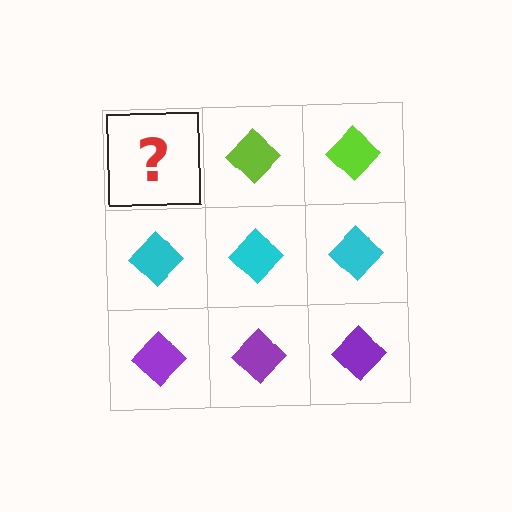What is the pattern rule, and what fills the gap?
The rule is that each row has a consistent color. The gap should be filled with a lime diamond.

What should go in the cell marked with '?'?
The missing cell should contain a lime diamond.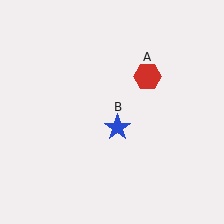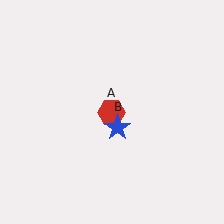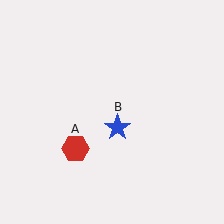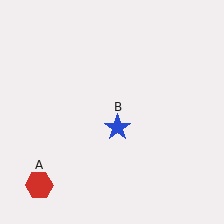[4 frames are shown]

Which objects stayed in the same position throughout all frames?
Blue star (object B) remained stationary.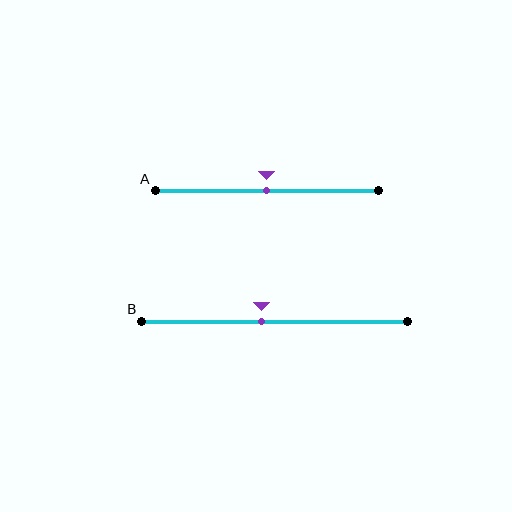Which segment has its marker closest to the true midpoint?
Segment A has its marker closest to the true midpoint.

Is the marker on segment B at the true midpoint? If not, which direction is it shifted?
No, the marker on segment B is shifted to the left by about 5% of the segment length.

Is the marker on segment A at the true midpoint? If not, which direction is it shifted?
Yes, the marker on segment A is at the true midpoint.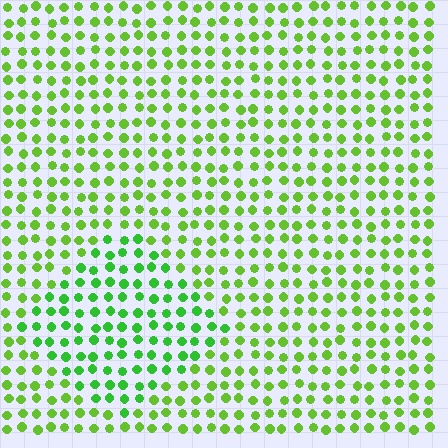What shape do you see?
I see a diamond.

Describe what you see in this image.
The image is filled with small lime elements in a uniform arrangement. A diamond-shaped region is visible where the elements are tinted to a slightly different hue, forming a subtle color boundary.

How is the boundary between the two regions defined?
The boundary is defined purely by a slight shift in hue (about 23 degrees). Spacing, size, and orientation are identical on both sides.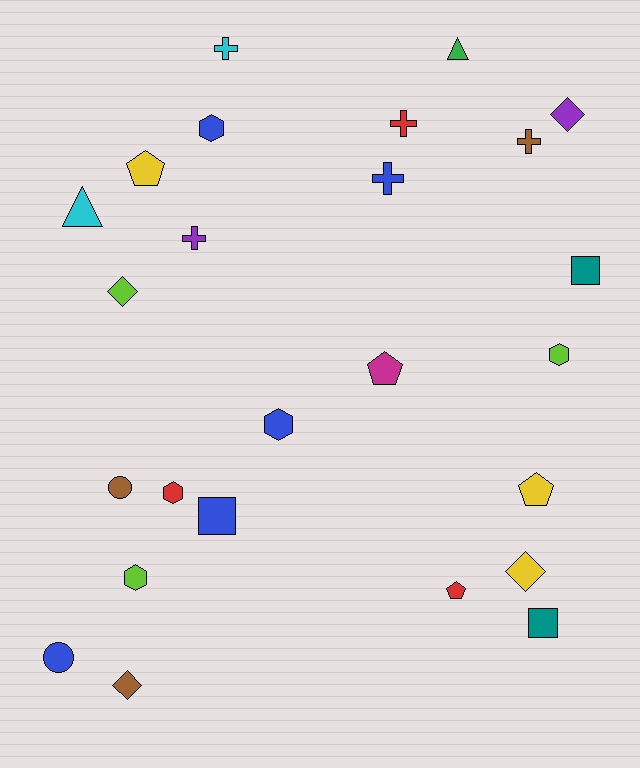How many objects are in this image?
There are 25 objects.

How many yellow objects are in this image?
There are 3 yellow objects.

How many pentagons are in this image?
There are 4 pentagons.